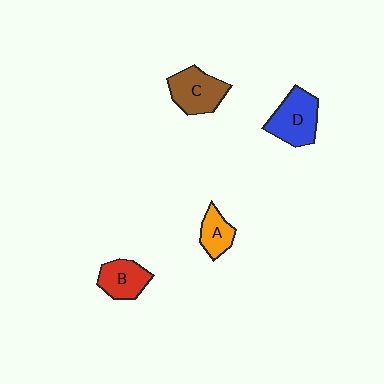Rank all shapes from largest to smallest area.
From largest to smallest: D (blue), C (brown), B (red), A (orange).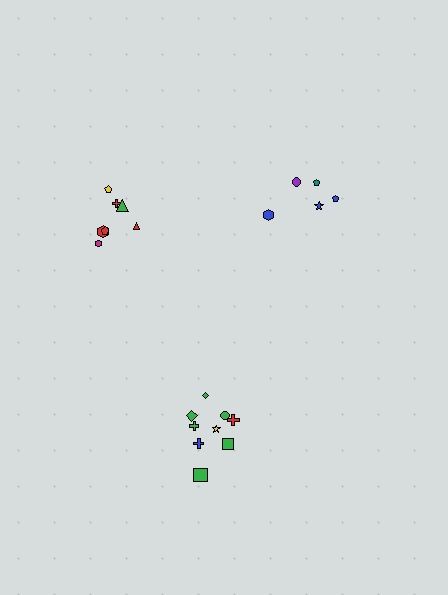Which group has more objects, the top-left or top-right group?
The top-left group.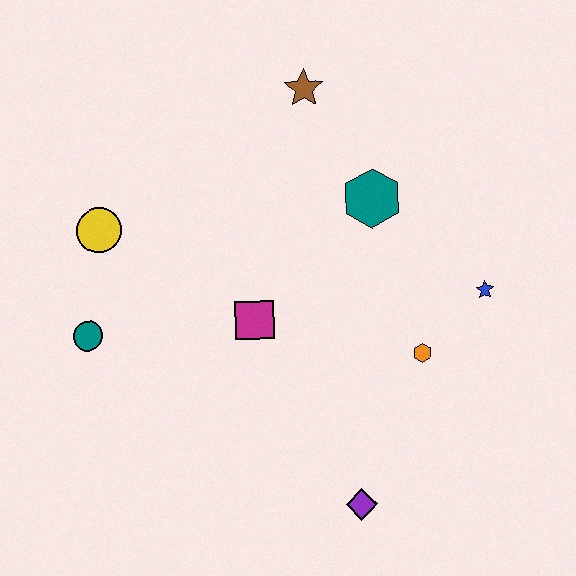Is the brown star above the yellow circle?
Yes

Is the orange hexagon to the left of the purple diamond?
No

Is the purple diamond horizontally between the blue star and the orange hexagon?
No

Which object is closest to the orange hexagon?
The blue star is closest to the orange hexagon.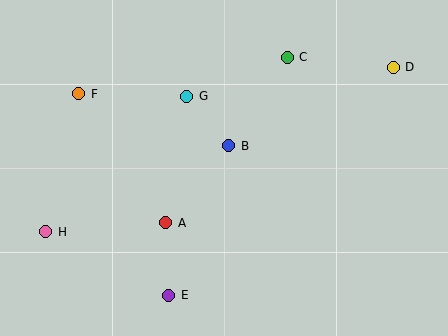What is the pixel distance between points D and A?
The distance between D and A is 276 pixels.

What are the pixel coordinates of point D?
Point D is at (393, 67).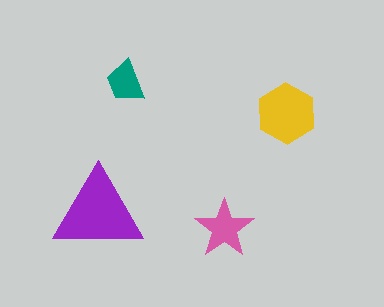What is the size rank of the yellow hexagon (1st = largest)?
2nd.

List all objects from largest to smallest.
The purple triangle, the yellow hexagon, the pink star, the teal trapezoid.